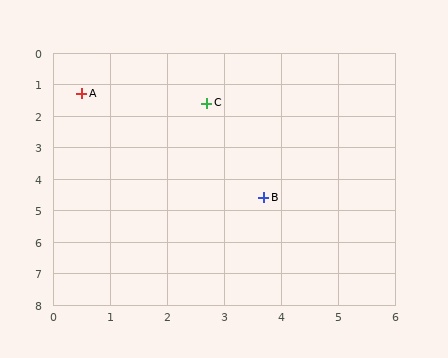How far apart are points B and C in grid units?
Points B and C are about 3.2 grid units apart.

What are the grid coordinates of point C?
Point C is at approximately (2.7, 1.6).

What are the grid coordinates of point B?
Point B is at approximately (3.7, 4.6).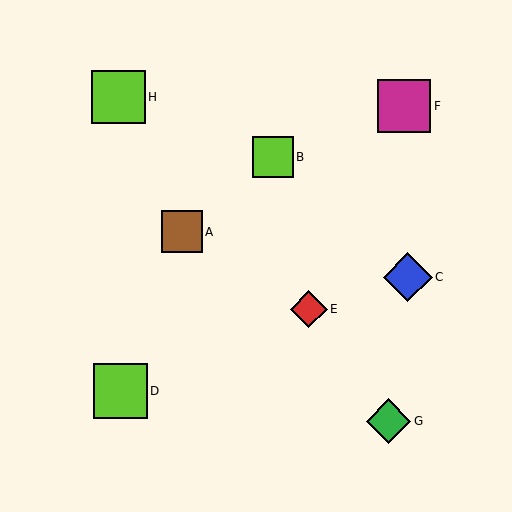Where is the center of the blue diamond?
The center of the blue diamond is at (408, 277).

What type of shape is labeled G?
Shape G is a green diamond.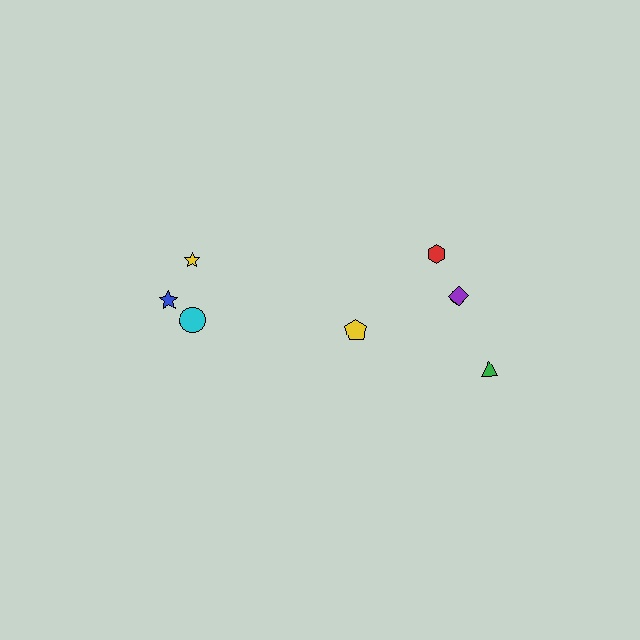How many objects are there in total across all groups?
There are 8 objects.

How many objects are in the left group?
There are 3 objects.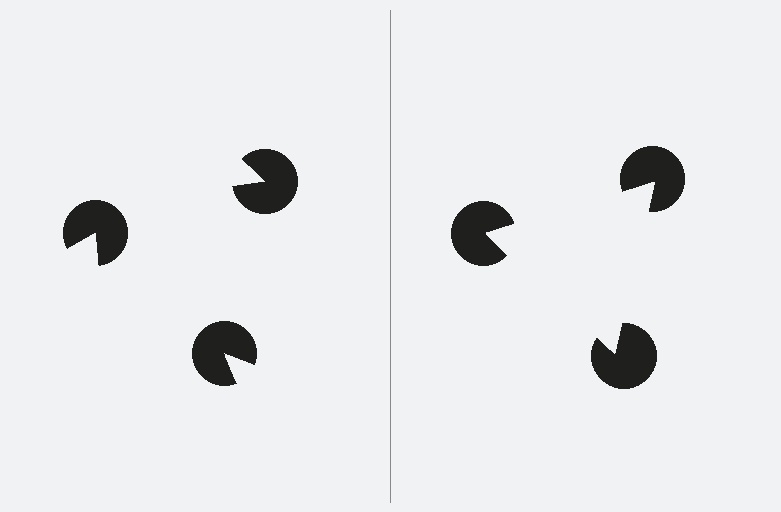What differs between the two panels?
The pac-man discs are positioned identically on both sides; only the wedge orientations differ. On the right they align to a triangle; on the left they are misaligned.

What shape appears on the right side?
An illusory triangle.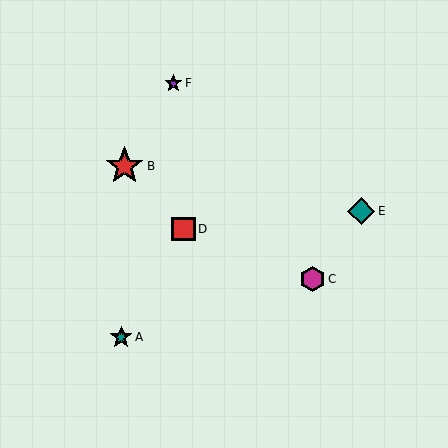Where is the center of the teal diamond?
The center of the teal diamond is at (361, 211).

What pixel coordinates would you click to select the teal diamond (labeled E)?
Click at (361, 211) to select the teal diamond E.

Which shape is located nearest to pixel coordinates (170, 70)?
The purple star (labeled F) at (173, 83) is nearest to that location.